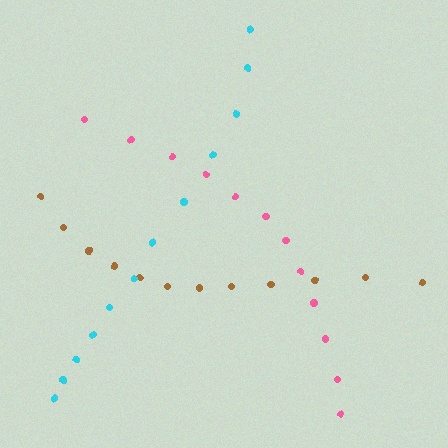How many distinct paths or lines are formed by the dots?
There are 3 distinct paths.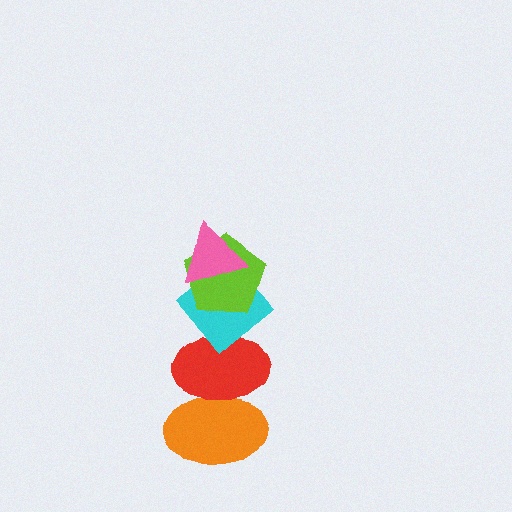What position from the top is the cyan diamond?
The cyan diamond is 3rd from the top.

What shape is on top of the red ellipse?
The cyan diamond is on top of the red ellipse.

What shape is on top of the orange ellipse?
The red ellipse is on top of the orange ellipse.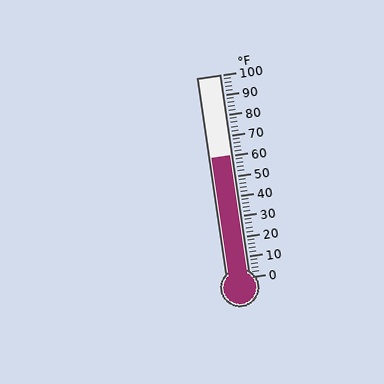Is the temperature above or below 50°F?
The temperature is above 50°F.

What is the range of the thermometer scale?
The thermometer scale ranges from 0°F to 100°F.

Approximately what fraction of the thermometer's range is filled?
The thermometer is filled to approximately 60% of its range.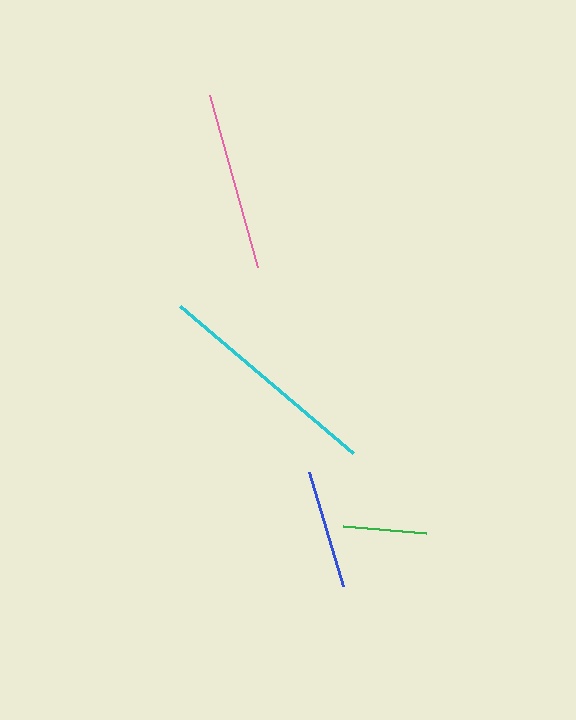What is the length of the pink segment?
The pink segment is approximately 179 pixels long.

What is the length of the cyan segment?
The cyan segment is approximately 227 pixels long.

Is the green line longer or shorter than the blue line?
The blue line is longer than the green line.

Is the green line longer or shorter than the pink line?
The pink line is longer than the green line.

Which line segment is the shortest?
The green line is the shortest at approximately 83 pixels.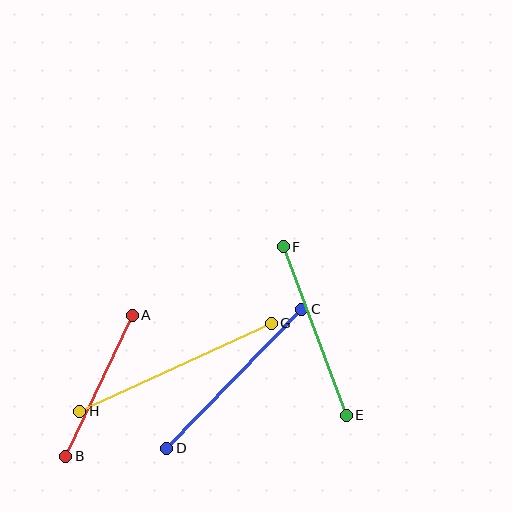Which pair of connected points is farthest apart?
Points G and H are farthest apart.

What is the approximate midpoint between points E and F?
The midpoint is at approximately (315, 331) pixels.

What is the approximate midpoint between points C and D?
The midpoint is at approximately (234, 379) pixels.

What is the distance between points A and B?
The distance is approximately 156 pixels.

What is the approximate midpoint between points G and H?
The midpoint is at approximately (175, 367) pixels.